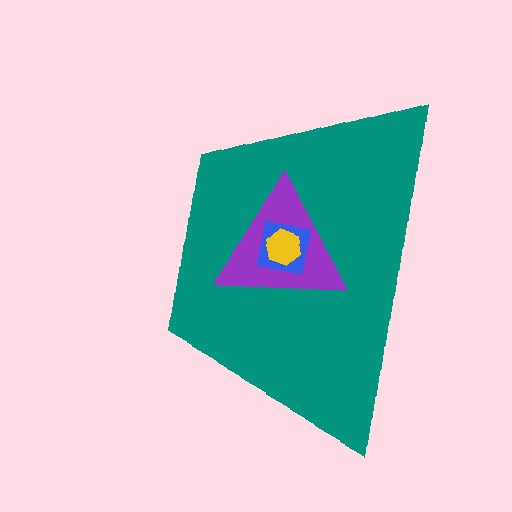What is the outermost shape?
The teal trapezoid.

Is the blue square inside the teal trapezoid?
Yes.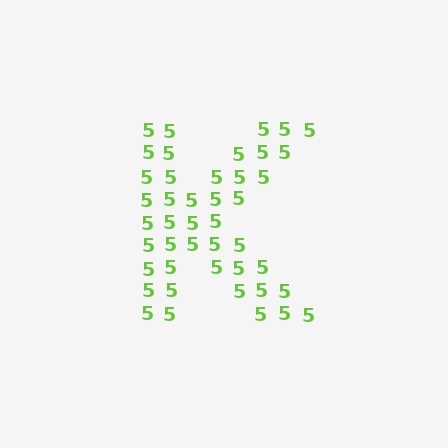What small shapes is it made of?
It is made of small digit 5's.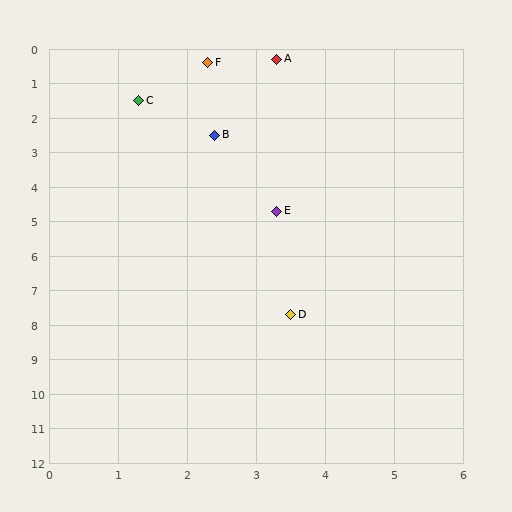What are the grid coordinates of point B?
Point B is at approximately (2.4, 2.5).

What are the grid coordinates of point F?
Point F is at approximately (2.3, 0.4).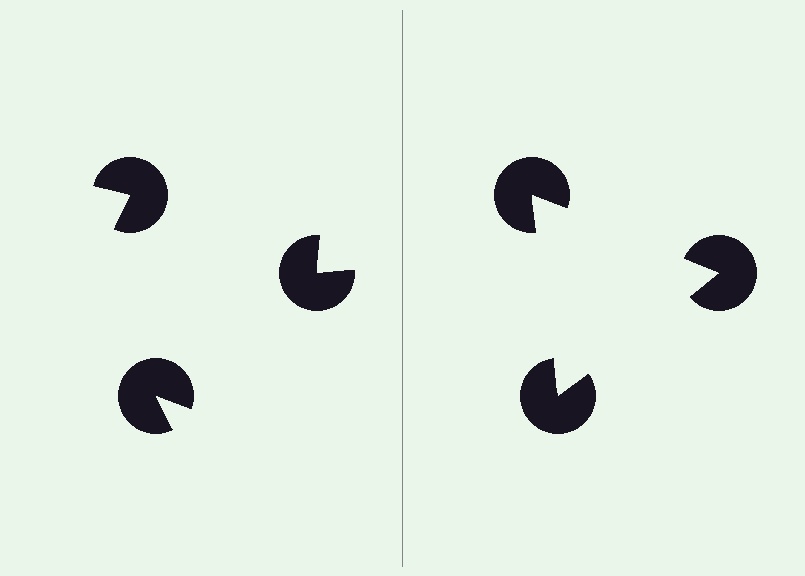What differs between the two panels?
The pac-man discs are positioned identically on both sides; only the wedge orientations differ. On the right they align to a triangle; on the left they are misaligned.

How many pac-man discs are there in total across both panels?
6 — 3 on each side.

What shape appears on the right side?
An illusory triangle.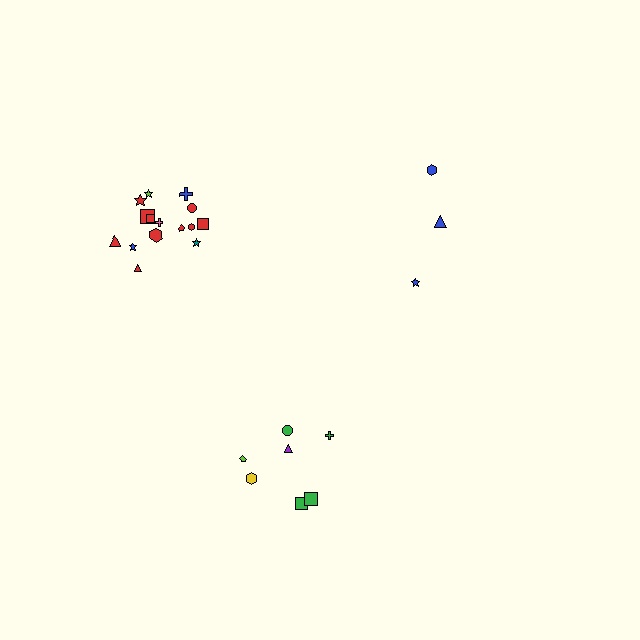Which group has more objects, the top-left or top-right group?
The top-left group.